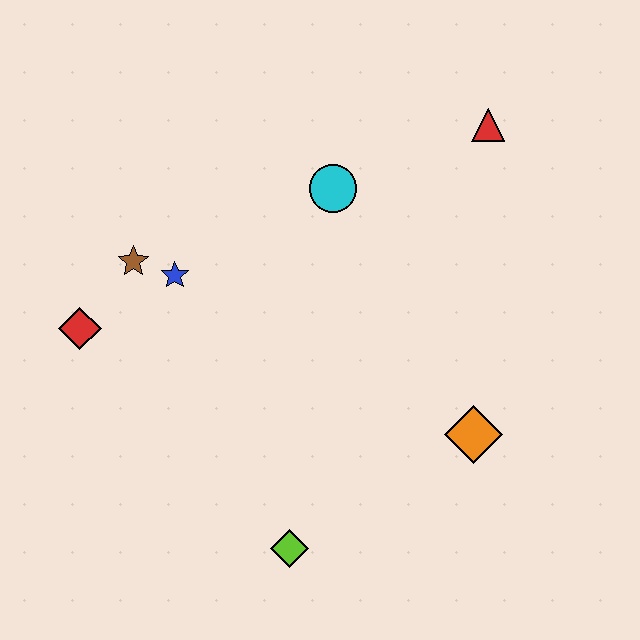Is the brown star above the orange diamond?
Yes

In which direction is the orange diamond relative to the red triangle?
The orange diamond is below the red triangle.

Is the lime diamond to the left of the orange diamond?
Yes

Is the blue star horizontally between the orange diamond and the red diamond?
Yes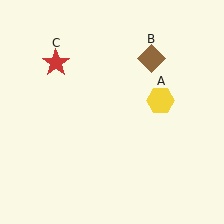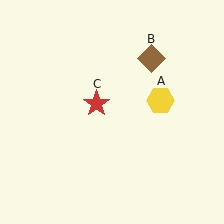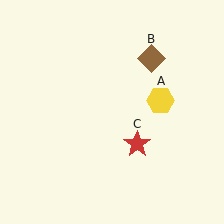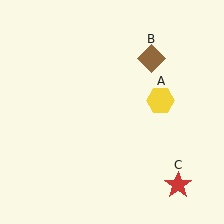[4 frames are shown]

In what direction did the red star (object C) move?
The red star (object C) moved down and to the right.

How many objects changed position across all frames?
1 object changed position: red star (object C).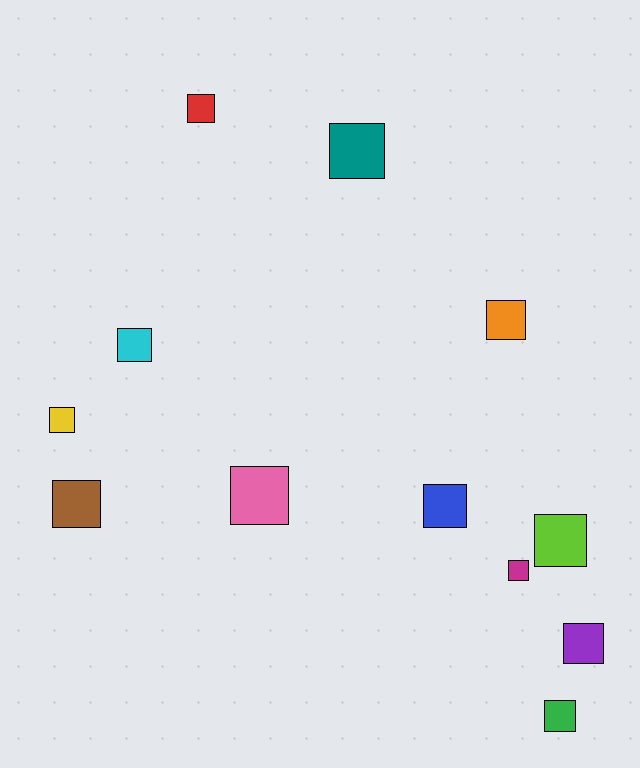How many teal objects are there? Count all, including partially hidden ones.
There is 1 teal object.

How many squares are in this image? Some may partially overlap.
There are 12 squares.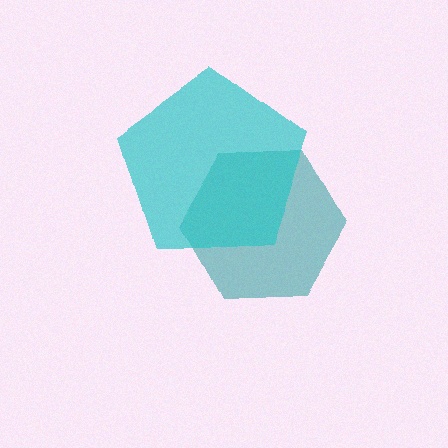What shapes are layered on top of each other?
The layered shapes are: a teal hexagon, a cyan pentagon.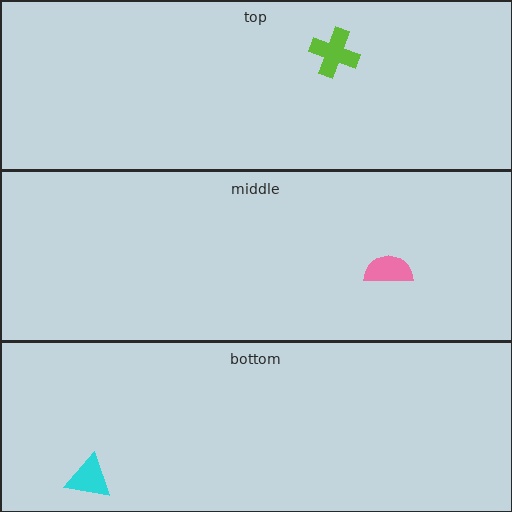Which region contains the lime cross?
The top region.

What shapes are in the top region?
The lime cross.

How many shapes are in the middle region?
1.